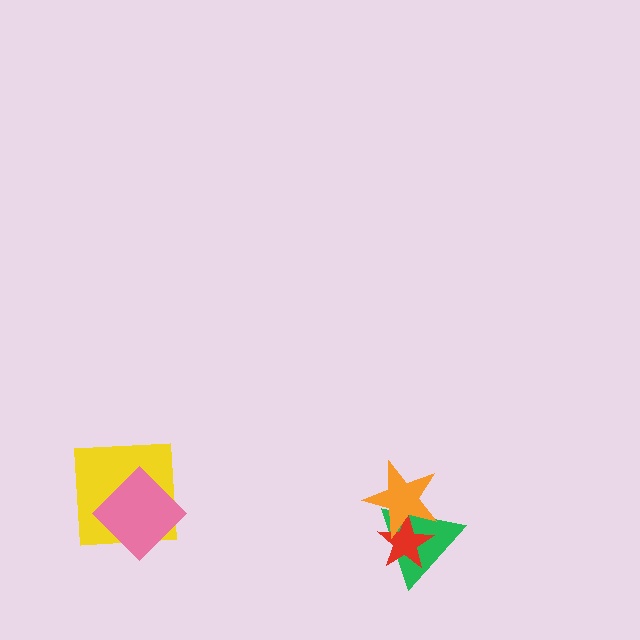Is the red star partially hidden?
Yes, it is partially covered by another shape.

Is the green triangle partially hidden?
Yes, it is partially covered by another shape.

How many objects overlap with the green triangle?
2 objects overlap with the green triangle.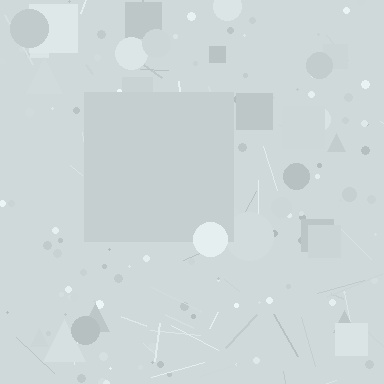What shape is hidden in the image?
A square is hidden in the image.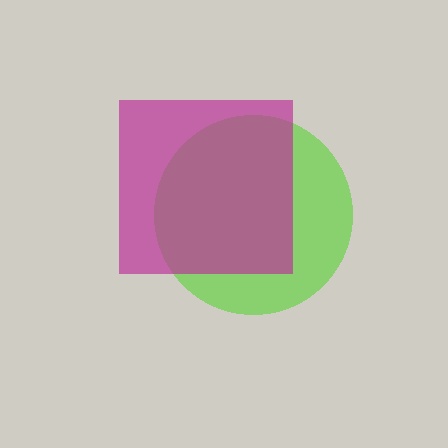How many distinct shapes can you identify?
There are 2 distinct shapes: a lime circle, a magenta square.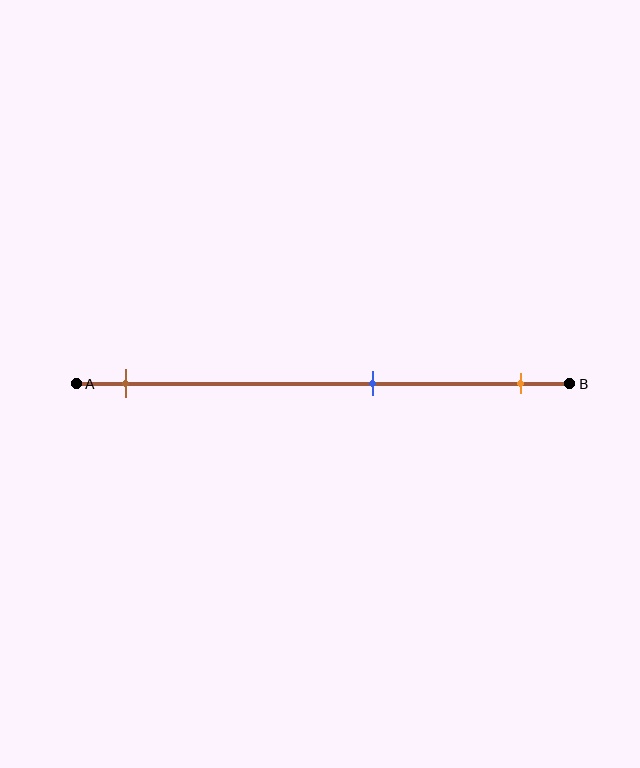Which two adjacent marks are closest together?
The blue and orange marks are the closest adjacent pair.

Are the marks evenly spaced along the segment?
No, the marks are not evenly spaced.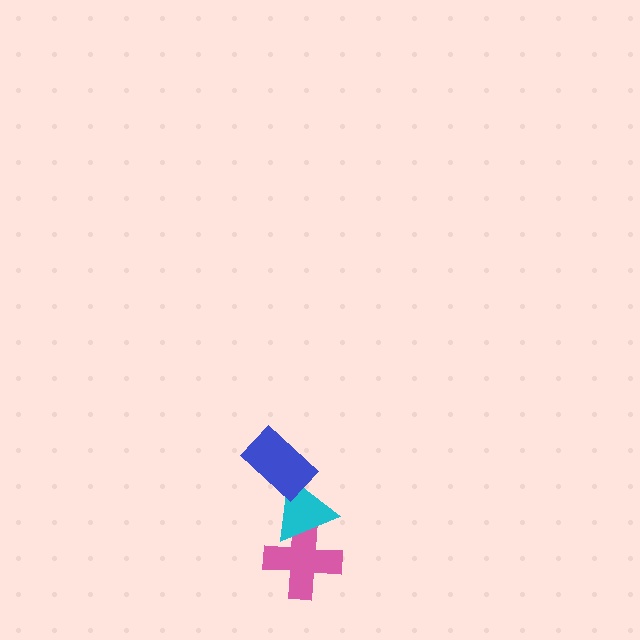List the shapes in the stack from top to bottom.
From top to bottom: the blue rectangle, the cyan triangle, the pink cross.